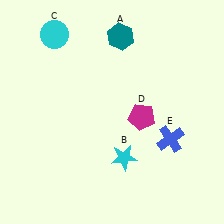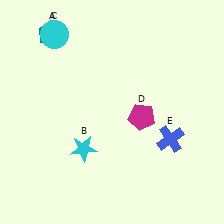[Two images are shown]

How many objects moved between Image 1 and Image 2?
2 objects moved between the two images.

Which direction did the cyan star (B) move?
The cyan star (B) moved left.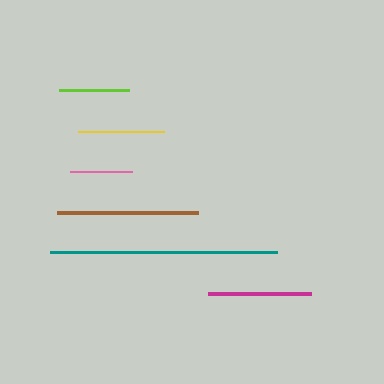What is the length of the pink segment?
The pink segment is approximately 62 pixels long.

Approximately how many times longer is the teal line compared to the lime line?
The teal line is approximately 3.2 times the length of the lime line.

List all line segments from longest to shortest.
From longest to shortest: teal, brown, magenta, yellow, lime, pink.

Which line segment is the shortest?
The pink line is the shortest at approximately 62 pixels.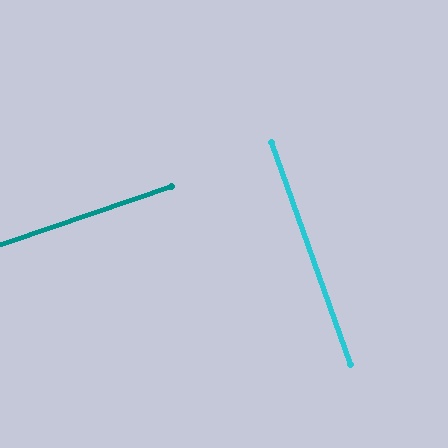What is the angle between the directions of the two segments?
Approximately 89 degrees.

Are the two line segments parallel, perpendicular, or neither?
Perpendicular — they meet at approximately 89°.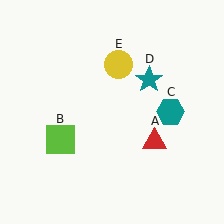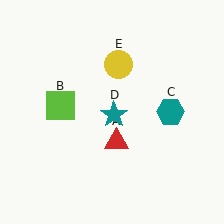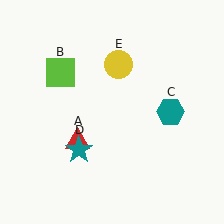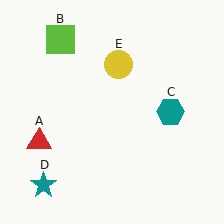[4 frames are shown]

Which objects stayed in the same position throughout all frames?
Teal hexagon (object C) and yellow circle (object E) remained stationary.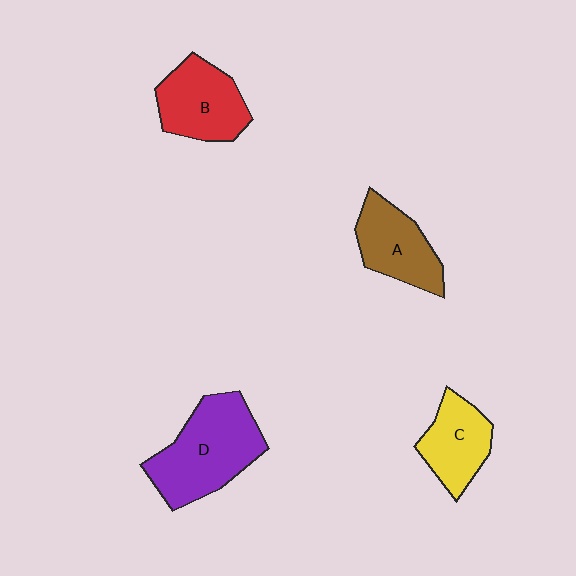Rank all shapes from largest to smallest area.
From largest to smallest: D (purple), B (red), A (brown), C (yellow).